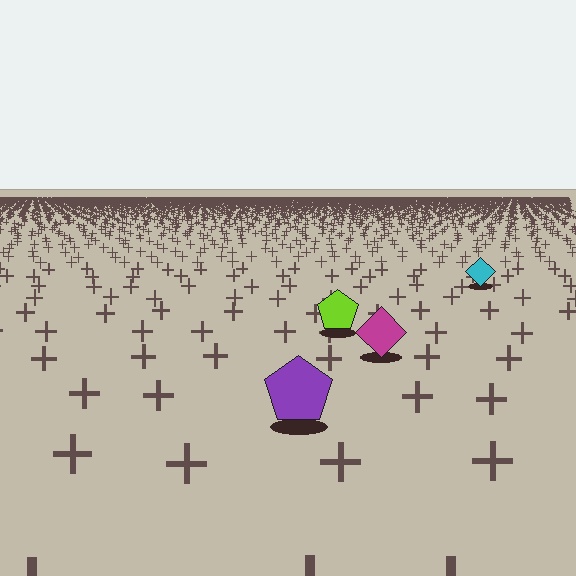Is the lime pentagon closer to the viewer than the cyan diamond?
Yes. The lime pentagon is closer — you can tell from the texture gradient: the ground texture is coarser near it.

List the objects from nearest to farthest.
From nearest to farthest: the purple pentagon, the magenta diamond, the lime pentagon, the cyan diamond.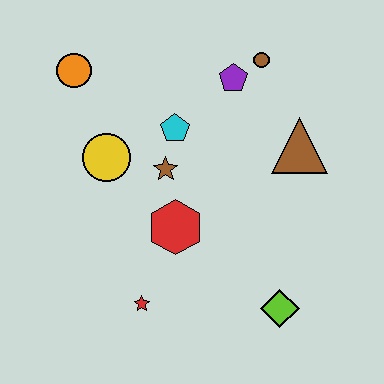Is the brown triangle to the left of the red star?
No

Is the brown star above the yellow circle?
No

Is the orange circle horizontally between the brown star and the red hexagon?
No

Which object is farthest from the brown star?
The lime diamond is farthest from the brown star.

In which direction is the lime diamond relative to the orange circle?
The lime diamond is below the orange circle.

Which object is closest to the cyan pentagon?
The brown star is closest to the cyan pentagon.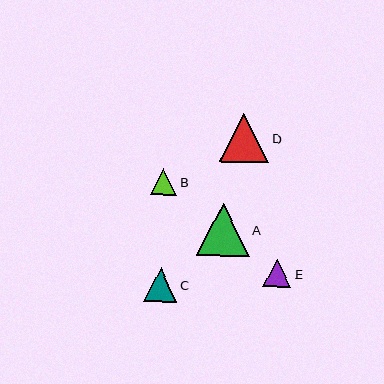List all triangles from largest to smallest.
From largest to smallest: A, D, C, E, B.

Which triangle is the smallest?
Triangle B is the smallest with a size of approximately 26 pixels.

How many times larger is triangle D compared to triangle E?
Triangle D is approximately 1.8 times the size of triangle E.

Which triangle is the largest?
Triangle A is the largest with a size of approximately 53 pixels.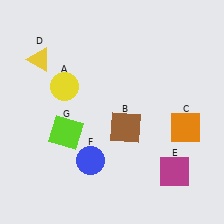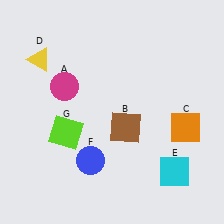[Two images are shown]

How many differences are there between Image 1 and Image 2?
There are 2 differences between the two images.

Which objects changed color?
A changed from yellow to magenta. E changed from magenta to cyan.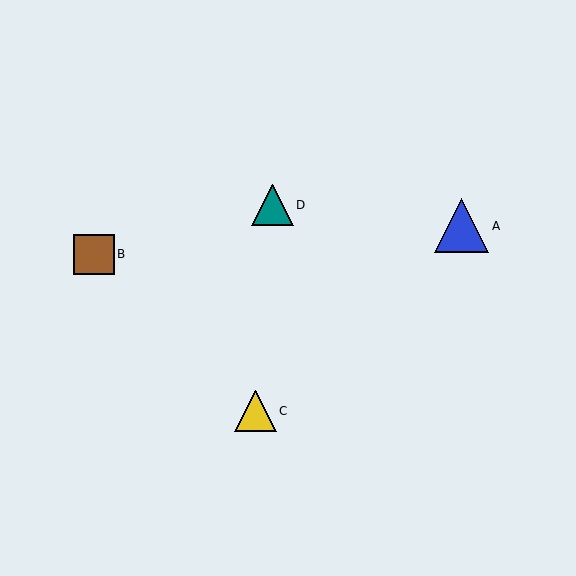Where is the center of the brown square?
The center of the brown square is at (94, 254).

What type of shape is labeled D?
Shape D is a teal triangle.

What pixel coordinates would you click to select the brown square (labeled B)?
Click at (94, 254) to select the brown square B.